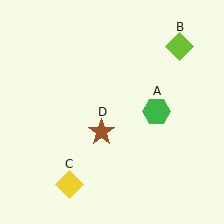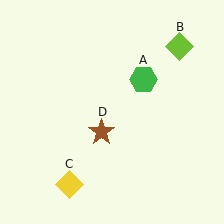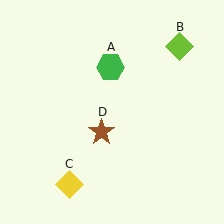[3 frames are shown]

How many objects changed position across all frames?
1 object changed position: green hexagon (object A).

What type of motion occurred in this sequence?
The green hexagon (object A) rotated counterclockwise around the center of the scene.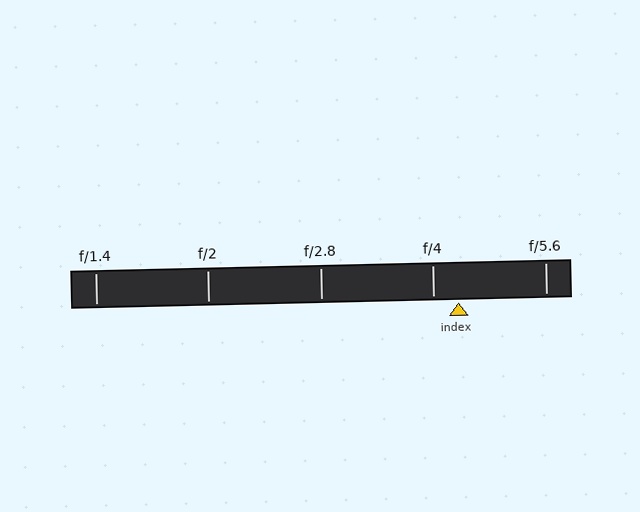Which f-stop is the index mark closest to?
The index mark is closest to f/4.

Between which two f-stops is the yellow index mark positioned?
The index mark is between f/4 and f/5.6.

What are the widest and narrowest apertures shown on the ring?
The widest aperture shown is f/1.4 and the narrowest is f/5.6.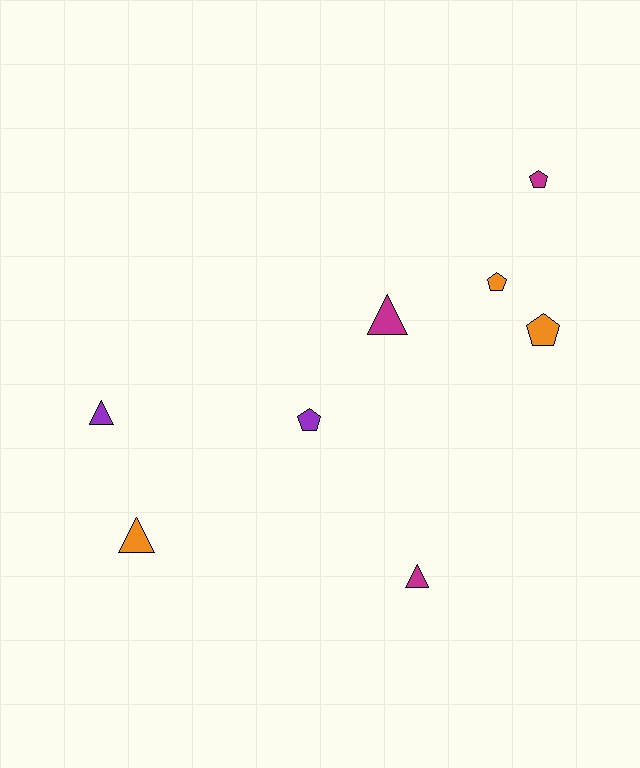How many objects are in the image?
There are 8 objects.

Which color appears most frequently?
Orange, with 3 objects.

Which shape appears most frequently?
Triangle, with 4 objects.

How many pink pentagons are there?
There are no pink pentagons.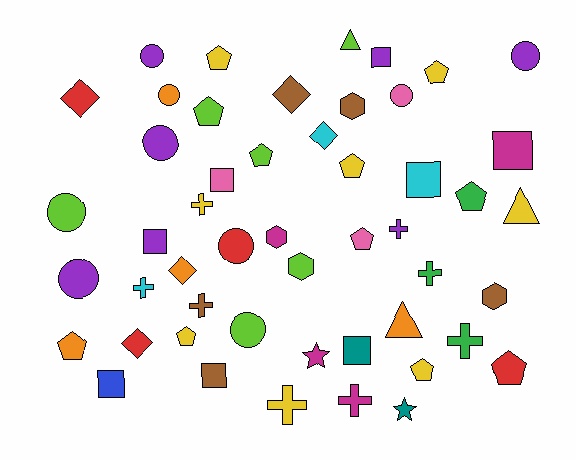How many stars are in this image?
There are 2 stars.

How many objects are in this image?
There are 50 objects.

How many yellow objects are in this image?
There are 8 yellow objects.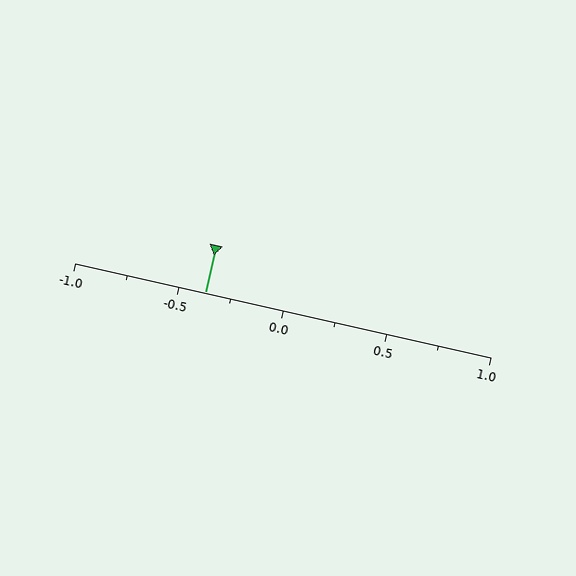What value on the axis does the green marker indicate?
The marker indicates approximately -0.38.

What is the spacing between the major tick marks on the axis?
The major ticks are spaced 0.5 apart.